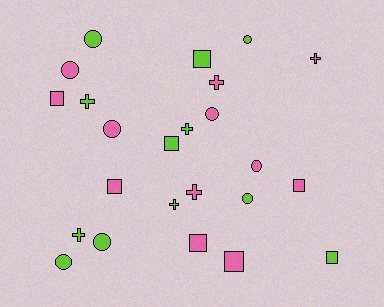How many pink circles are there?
There are 4 pink circles.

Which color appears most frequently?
Lime, with 12 objects.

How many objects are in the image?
There are 24 objects.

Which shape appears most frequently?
Circle, with 9 objects.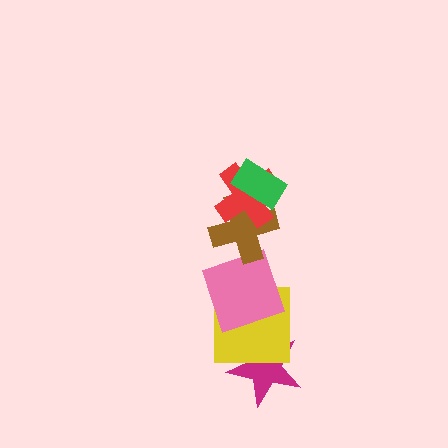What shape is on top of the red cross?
The green rectangle is on top of the red cross.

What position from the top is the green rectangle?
The green rectangle is 1st from the top.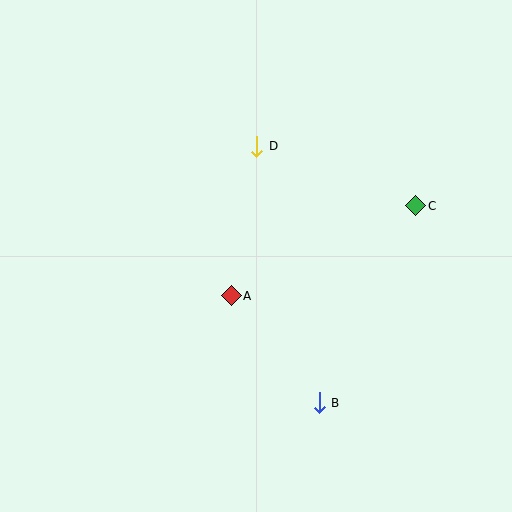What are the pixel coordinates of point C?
Point C is at (416, 206).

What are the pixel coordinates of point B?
Point B is at (319, 403).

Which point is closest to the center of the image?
Point A at (231, 296) is closest to the center.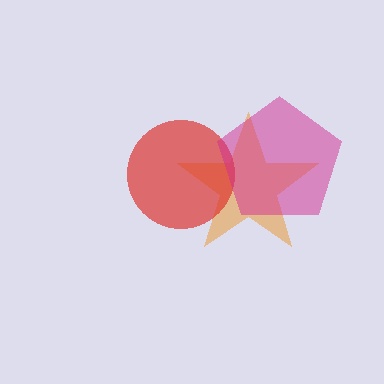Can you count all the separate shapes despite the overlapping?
Yes, there are 3 separate shapes.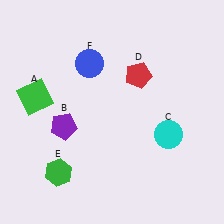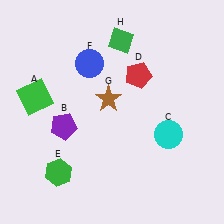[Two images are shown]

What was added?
A brown star (G), a green diamond (H) were added in Image 2.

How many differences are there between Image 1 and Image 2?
There are 2 differences between the two images.